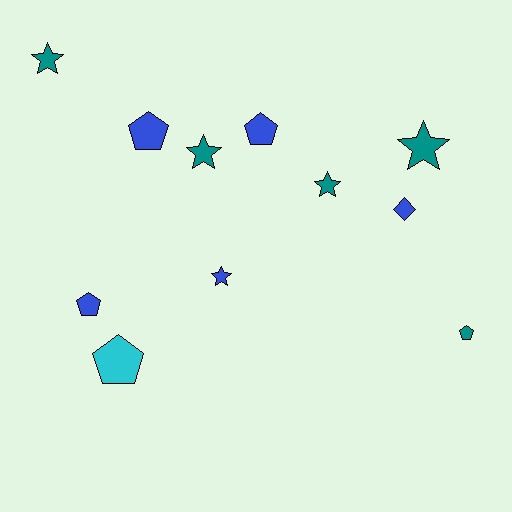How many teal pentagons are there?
There is 1 teal pentagon.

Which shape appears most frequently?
Star, with 5 objects.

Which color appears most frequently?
Blue, with 5 objects.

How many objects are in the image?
There are 11 objects.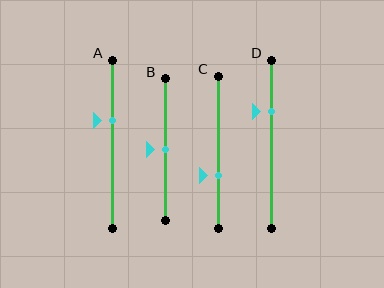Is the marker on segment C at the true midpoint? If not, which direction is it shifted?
No, the marker on segment C is shifted downward by about 15% of the segment length.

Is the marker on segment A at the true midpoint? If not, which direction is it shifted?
No, the marker on segment A is shifted upward by about 14% of the segment length.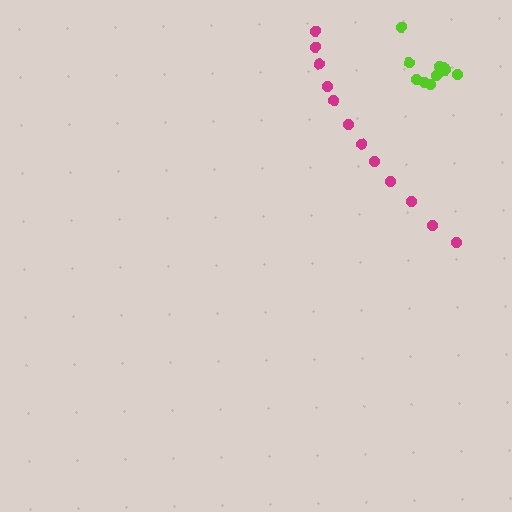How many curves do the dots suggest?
There are 2 distinct paths.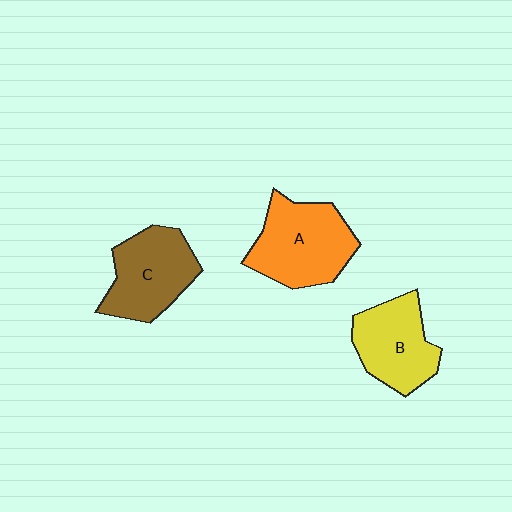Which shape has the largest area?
Shape A (orange).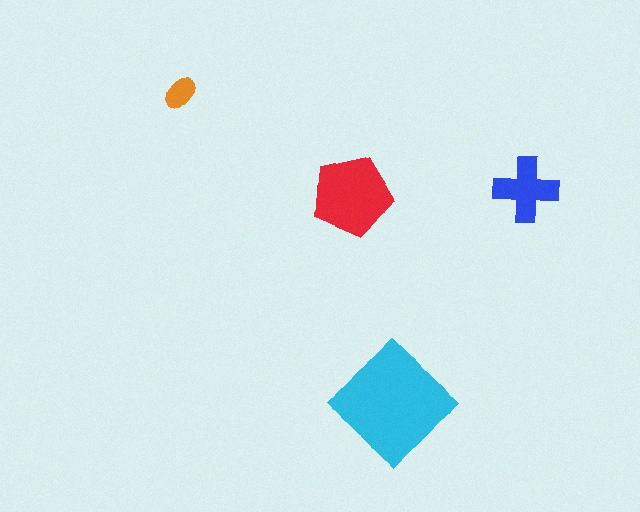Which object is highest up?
The orange ellipse is topmost.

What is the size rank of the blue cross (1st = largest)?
3rd.